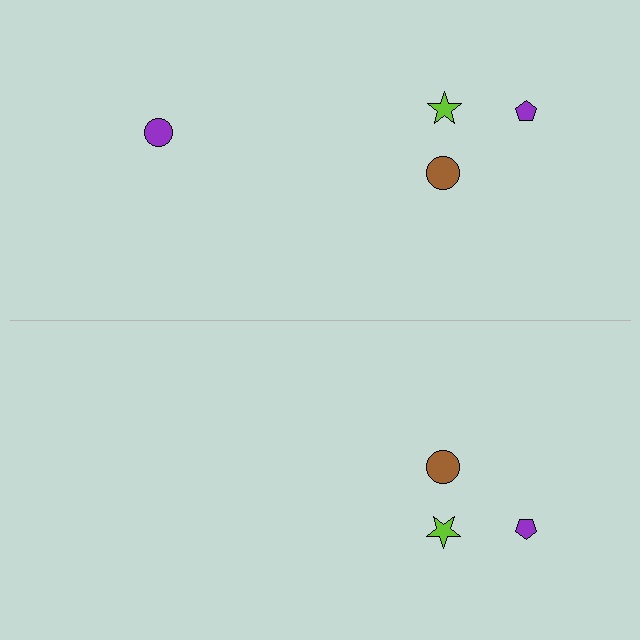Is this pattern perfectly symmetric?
No, the pattern is not perfectly symmetric. A purple circle is missing from the bottom side.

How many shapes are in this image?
There are 7 shapes in this image.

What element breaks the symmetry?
A purple circle is missing from the bottom side.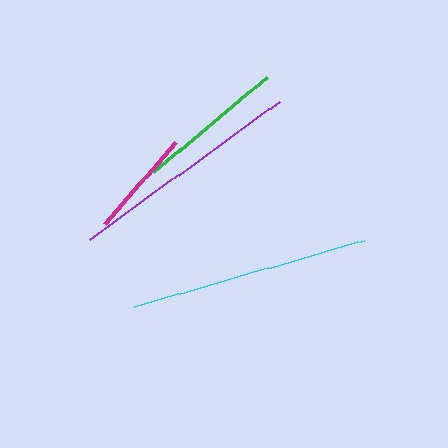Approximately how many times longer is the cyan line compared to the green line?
The cyan line is approximately 1.6 times the length of the green line.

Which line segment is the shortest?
The magenta line is the shortest at approximately 108 pixels.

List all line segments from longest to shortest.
From longest to shortest: cyan, purple, green, magenta.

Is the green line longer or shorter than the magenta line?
The green line is longer than the magenta line.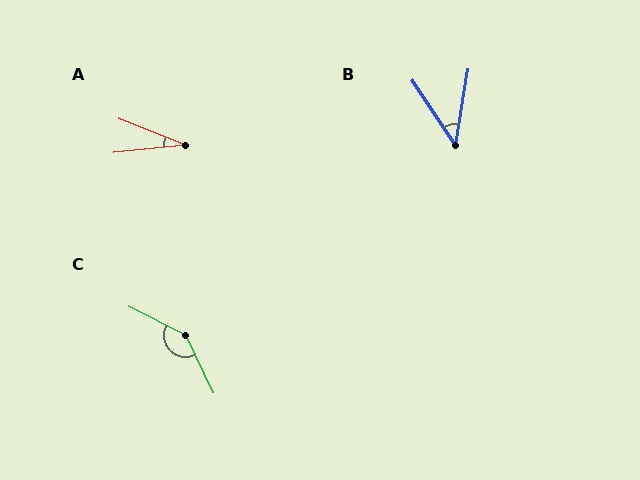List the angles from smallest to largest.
A (27°), B (43°), C (142°).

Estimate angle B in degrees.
Approximately 43 degrees.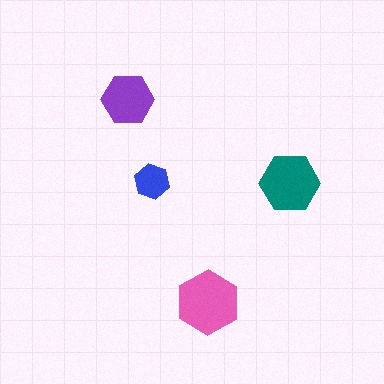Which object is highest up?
The purple hexagon is topmost.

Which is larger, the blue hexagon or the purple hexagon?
The purple one.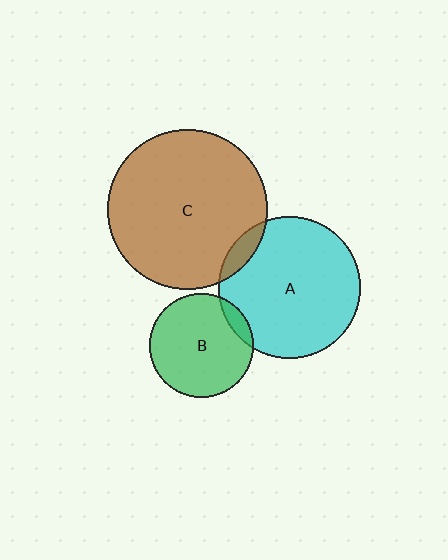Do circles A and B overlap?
Yes.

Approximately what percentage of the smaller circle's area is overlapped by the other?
Approximately 10%.